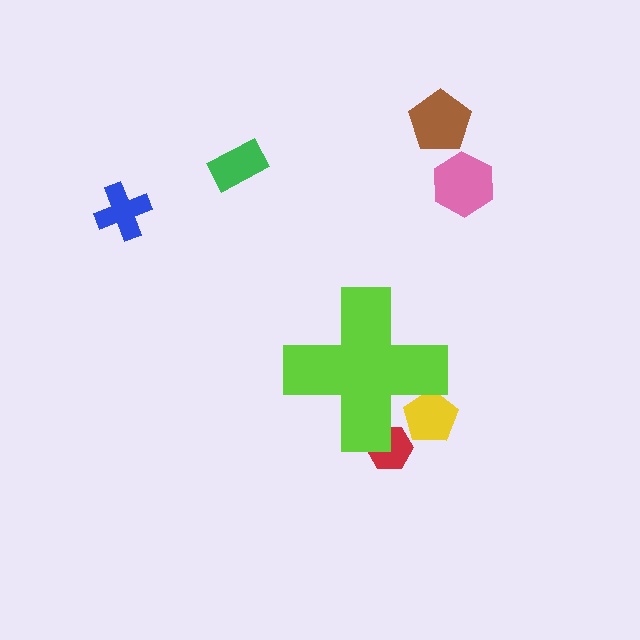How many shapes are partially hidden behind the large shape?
2 shapes are partially hidden.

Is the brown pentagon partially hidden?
No, the brown pentagon is fully visible.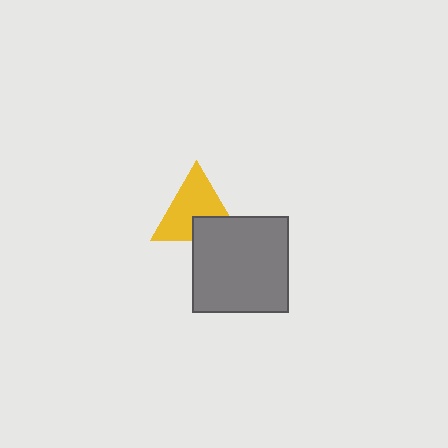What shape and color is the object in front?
The object in front is a gray square.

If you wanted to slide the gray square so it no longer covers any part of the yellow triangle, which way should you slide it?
Slide it down — that is the most direct way to separate the two shapes.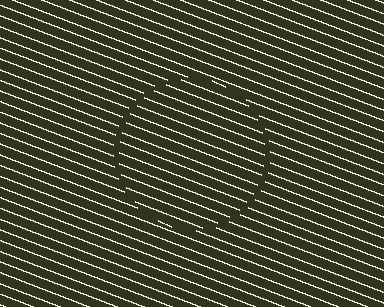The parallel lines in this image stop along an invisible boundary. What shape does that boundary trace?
An illusory circle. The interior of the shape contains the same grating, shifted by half a period — the contour is defined by the phase discontinuity where line-ends from the inner and outer gratings abut.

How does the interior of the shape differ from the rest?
The interior of the shape contains the same grating, shifted by half a period — the contour is defined by the phase discontinuity where line-ends from the inner and outer gratings abut.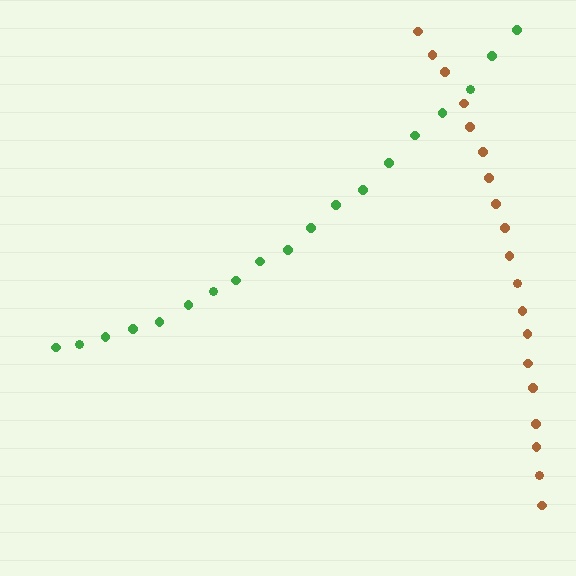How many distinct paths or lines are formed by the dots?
There are 2 distinct paths.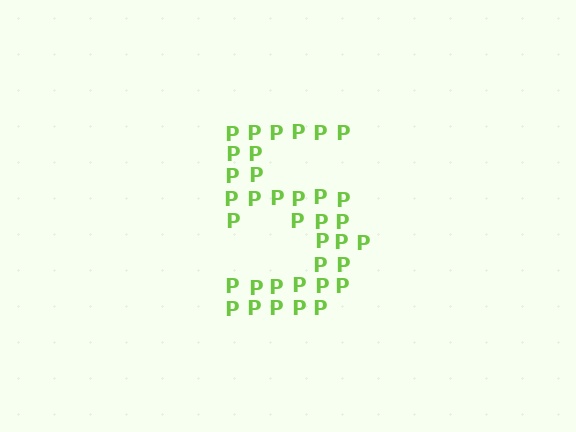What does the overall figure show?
The overall figure shows the digit 5.